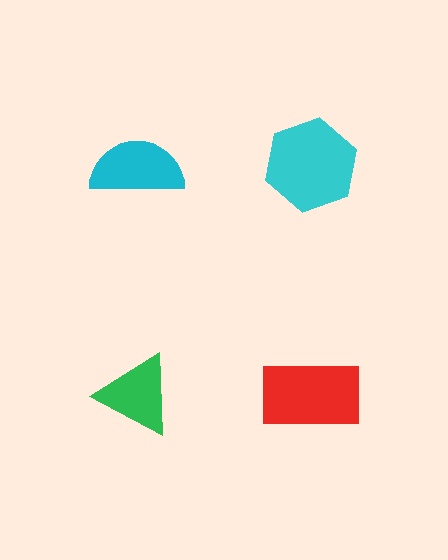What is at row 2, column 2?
A red rectangle.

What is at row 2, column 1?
A green triangle.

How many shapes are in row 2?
2 shapes.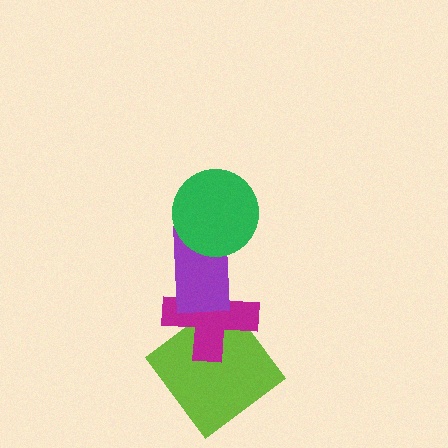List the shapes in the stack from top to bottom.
From top to bottom: the green circle, the purple rectangle, the magenta cross, the lime diamond.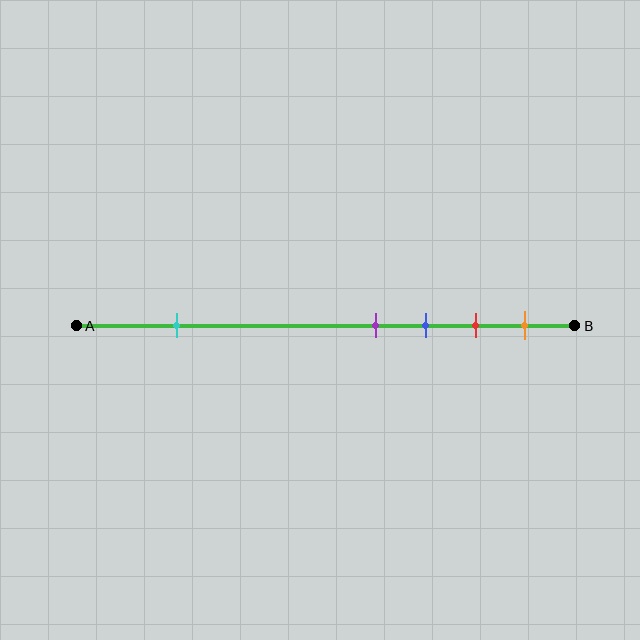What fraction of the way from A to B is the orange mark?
The orange mark is approximately 90% (0.9) of the way from A to B.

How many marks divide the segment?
There are 5 marks dividing the segment.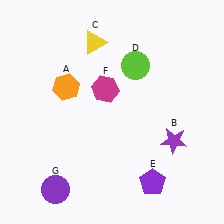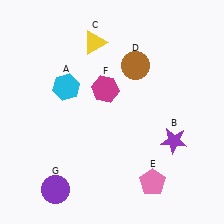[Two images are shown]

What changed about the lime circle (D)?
In Image 1, D is lime. In Image 2, it changed to brown.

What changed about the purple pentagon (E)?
In Image 1, E is purple. In Image 2, it changed to pink.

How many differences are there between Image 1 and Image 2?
There are 3 differences between the two images.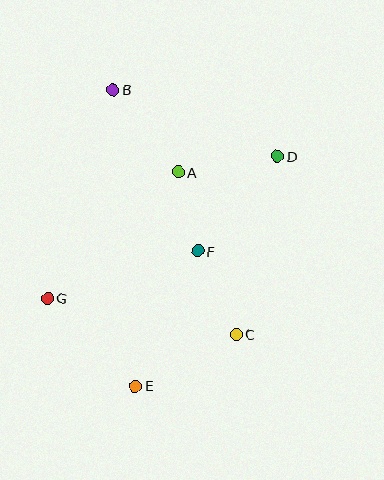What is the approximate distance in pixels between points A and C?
The distance between A and C is approximately 172 pixels.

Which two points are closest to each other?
Points A and F are closest to each other.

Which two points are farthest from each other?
Points B and E are farthest from each other.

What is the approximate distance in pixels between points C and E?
The distance between C and E is approximately 113 pixels.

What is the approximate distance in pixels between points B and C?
The distance between B and C is approximately 274 pixels.